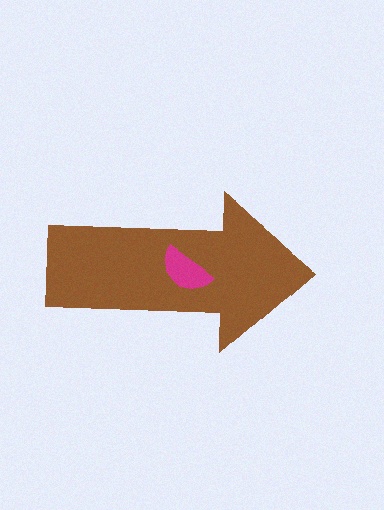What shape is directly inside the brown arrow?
The magenta semicircle.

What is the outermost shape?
The brown arrow.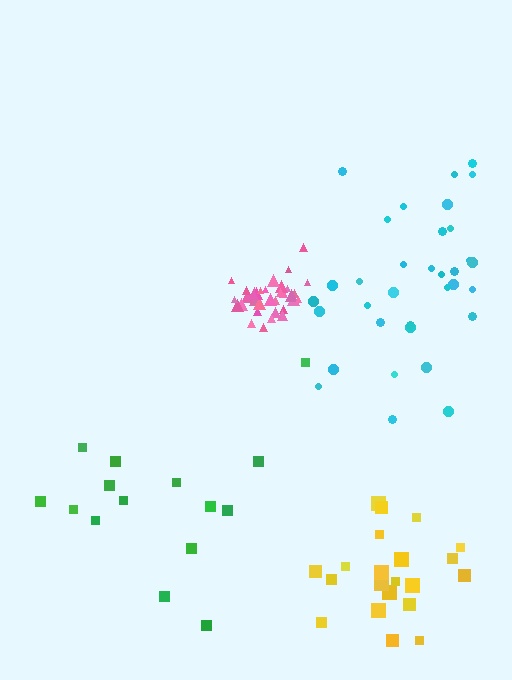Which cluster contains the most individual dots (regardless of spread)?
Pink (34).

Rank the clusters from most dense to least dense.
pink, yellow, cyan, green.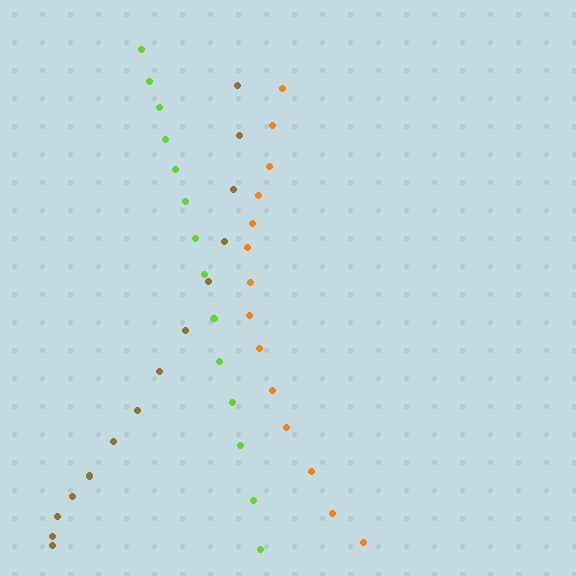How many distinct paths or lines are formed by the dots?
There are 3 distinct paths.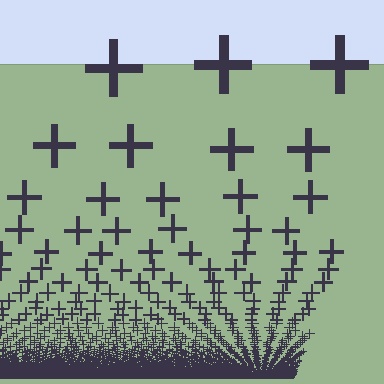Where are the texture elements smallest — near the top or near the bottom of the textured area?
Near the bottom.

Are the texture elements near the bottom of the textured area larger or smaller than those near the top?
Smaller. The gradient is inverted — elements near the bottom are smaller and denser.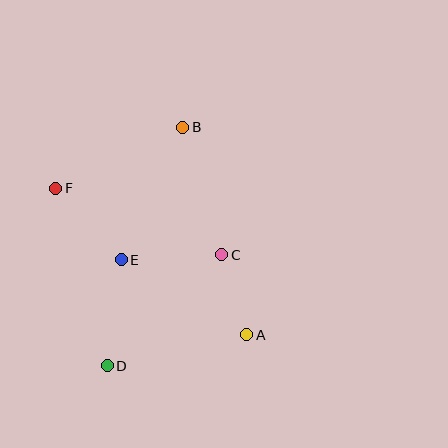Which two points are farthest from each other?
Points B and D are farthest from each other.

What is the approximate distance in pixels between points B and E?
The distance between B and E is approximately 147 pixels.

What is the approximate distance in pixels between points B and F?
The distance between B and F is approximately 141 pixels.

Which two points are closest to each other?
Points A and C are closest to each other.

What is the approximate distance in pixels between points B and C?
The distance between B and C is approximately 134 pixels.